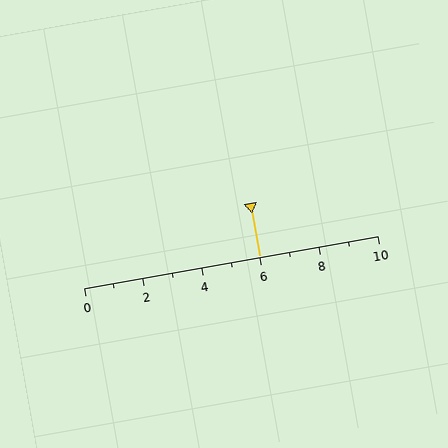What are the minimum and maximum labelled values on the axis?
The axis runs from 0 to 10.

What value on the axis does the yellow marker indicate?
The marker indicates approximately 6.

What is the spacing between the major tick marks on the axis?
The major ticks are spaced 2 apart.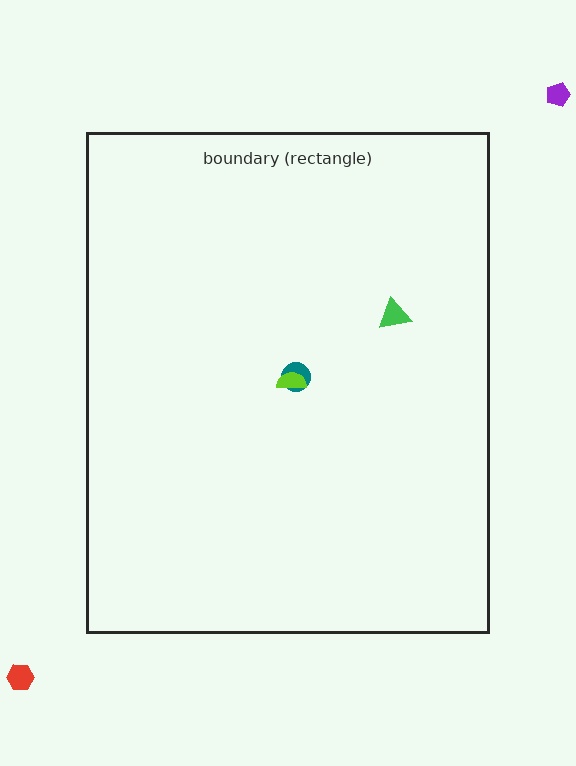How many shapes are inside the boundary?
3 inside, 2 outside.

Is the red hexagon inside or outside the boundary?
Outside.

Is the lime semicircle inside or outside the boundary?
Inside.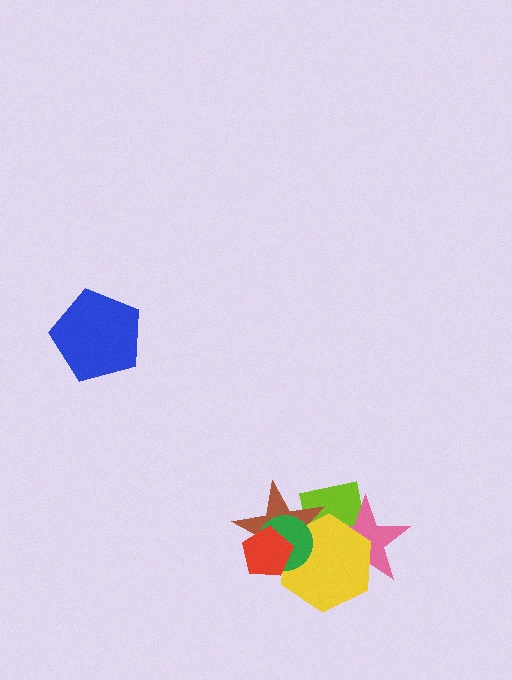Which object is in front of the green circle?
The red pentagon is in front of the green circle.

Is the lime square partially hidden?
Yes, it is partially covered by another shape.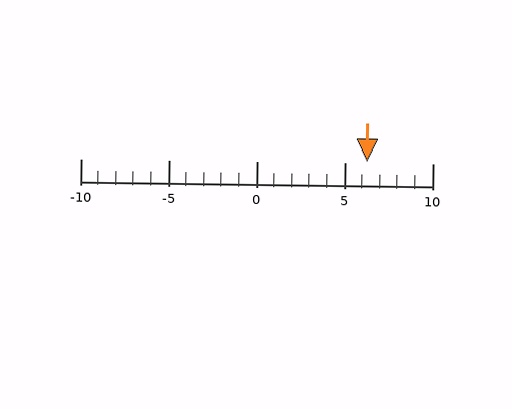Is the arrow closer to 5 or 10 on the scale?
The arrow is closer to 5.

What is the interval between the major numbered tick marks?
The major tick marks are spaced 5 units apart.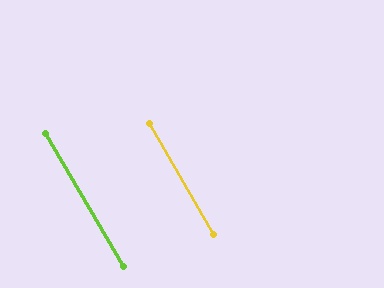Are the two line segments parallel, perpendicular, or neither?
Parallel — their directions differ by only 0.9°.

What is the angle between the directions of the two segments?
Approximately 1 degree.